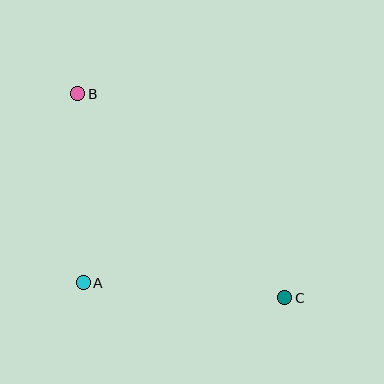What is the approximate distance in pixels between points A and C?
The distance between A and C is approximately 202 pixels.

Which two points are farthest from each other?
Points B and C are farthest from each other.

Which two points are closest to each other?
Points A and B are closest to each other.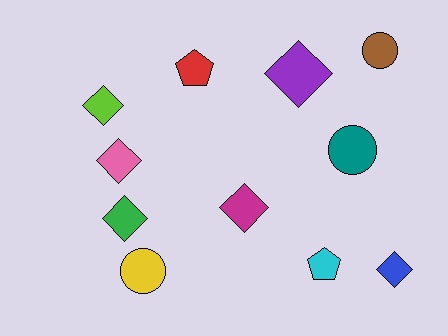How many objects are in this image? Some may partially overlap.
There are 11 objects.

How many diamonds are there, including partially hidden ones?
There are 6 diamonds.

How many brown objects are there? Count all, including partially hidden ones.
There is 1 brown object.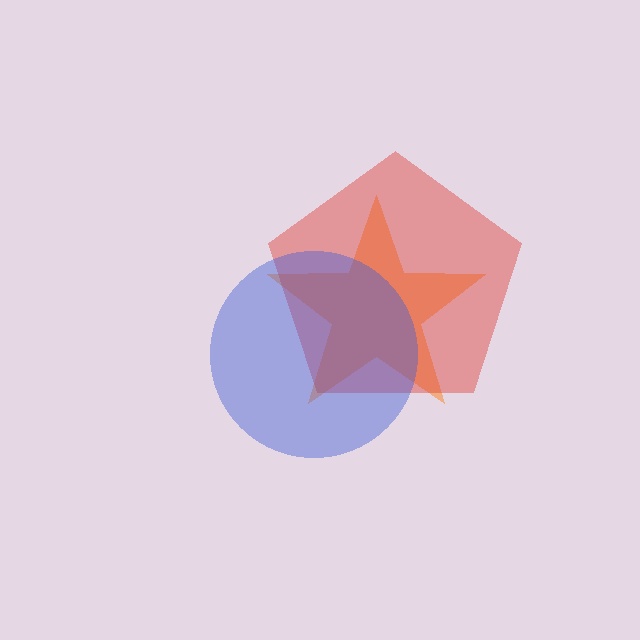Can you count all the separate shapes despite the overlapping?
Yes, there are 3 separate shapes.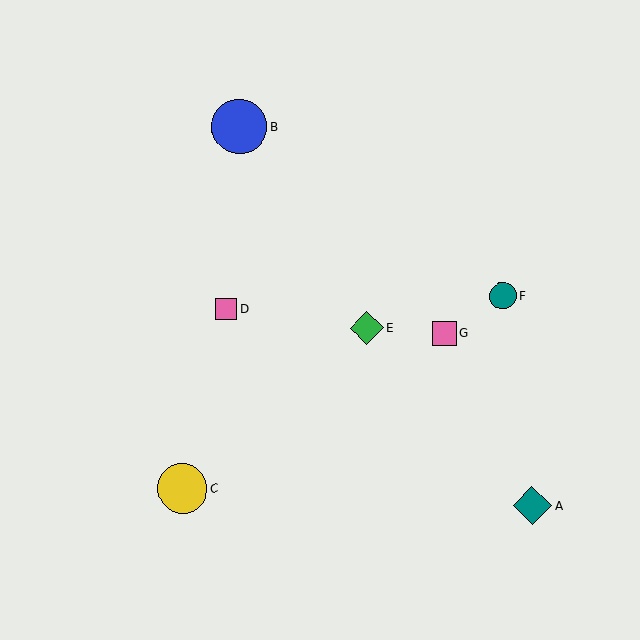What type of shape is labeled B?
Shape B is a blue circle.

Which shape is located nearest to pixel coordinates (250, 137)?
The blue circle (labeled B) at (240, 127) is nearest to that location.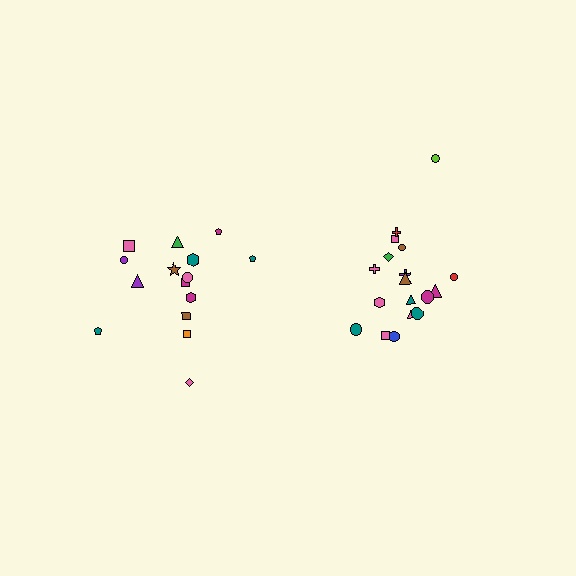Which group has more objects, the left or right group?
The right group.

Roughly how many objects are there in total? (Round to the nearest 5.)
Roughly 35 objects in total.